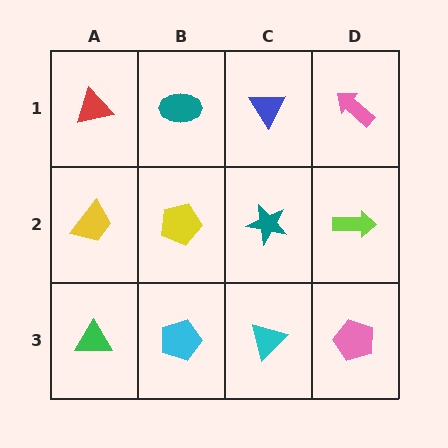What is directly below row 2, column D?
A pink pentagon.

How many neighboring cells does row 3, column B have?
3.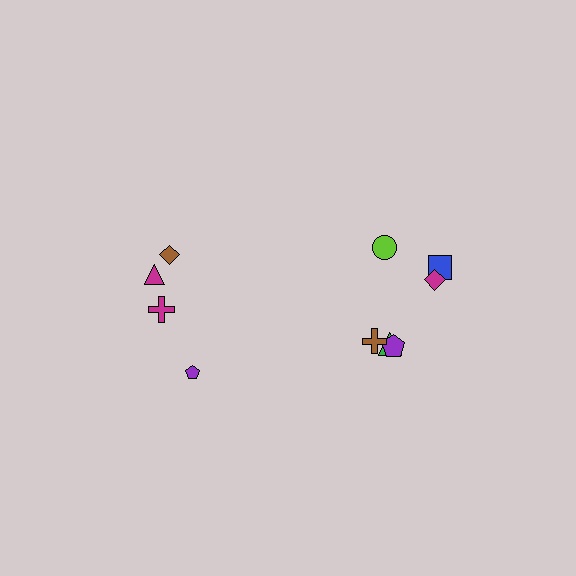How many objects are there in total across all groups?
There are 10 objects.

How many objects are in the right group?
There are 6 objects.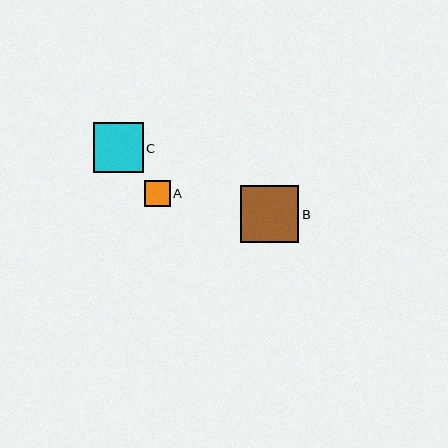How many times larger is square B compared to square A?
Square B is approximately 2.2 times the size of square A.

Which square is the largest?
Square B is the largest with a size of approximately 58 pixels.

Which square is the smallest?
Square A is the smallest with a size of approximately 26 pixels.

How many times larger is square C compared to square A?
Square C is approximately 1.9 times the size of square A.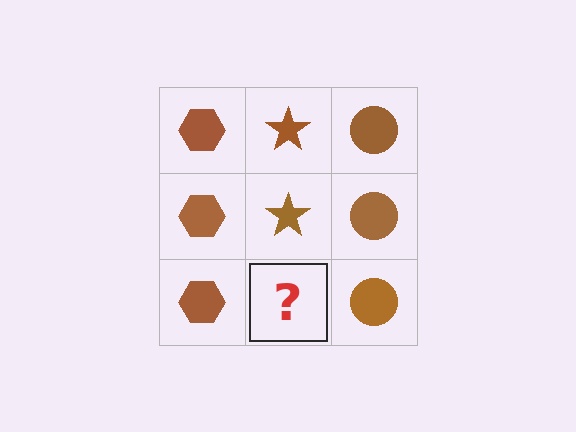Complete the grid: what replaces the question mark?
The question mark should be replaced with a brown star.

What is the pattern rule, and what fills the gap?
The rule is that each column has a consistent shape. The gap should be filled with a brown star.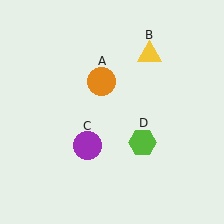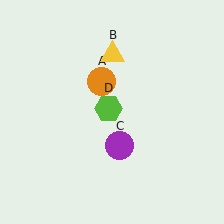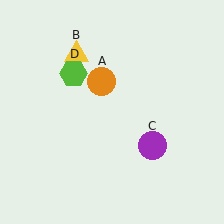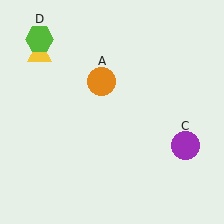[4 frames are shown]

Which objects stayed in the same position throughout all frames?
Orange circle (object A) remained stationary.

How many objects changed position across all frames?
3 objects changed position: yellow triangle (object B), purple circle (object C), lime hexagon (object D).